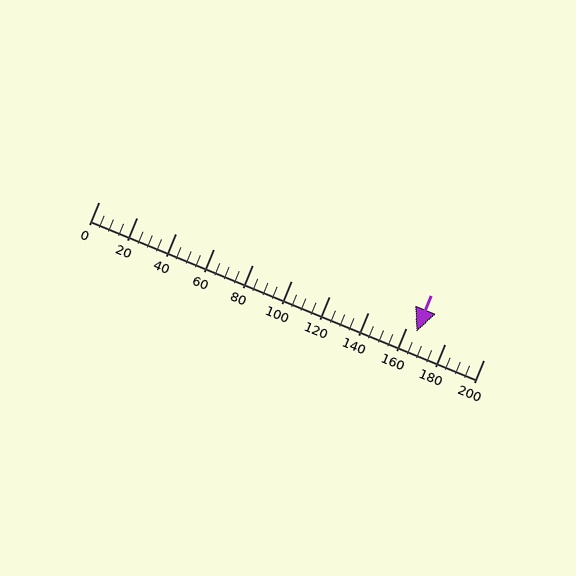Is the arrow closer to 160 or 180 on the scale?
The arrow is closer to 160.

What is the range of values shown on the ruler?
The ruler shows values from 0 to 200.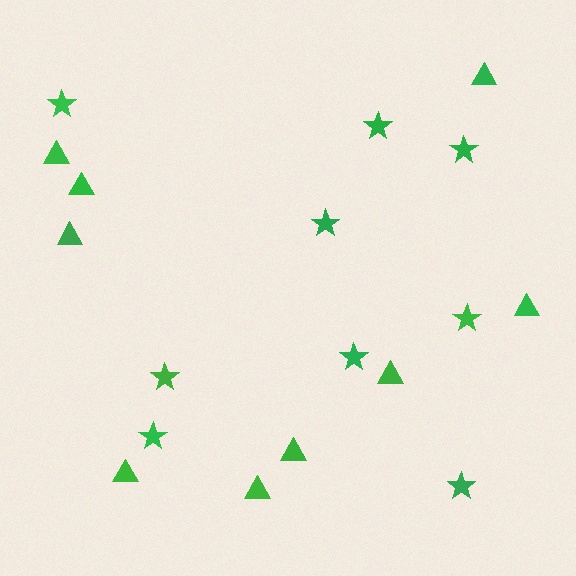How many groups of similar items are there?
There are 2 groups: one group of triangles (9) and one group of stars (9).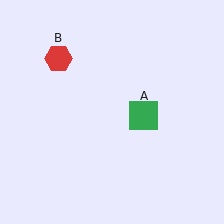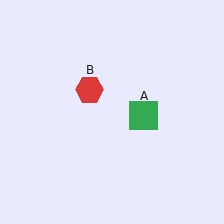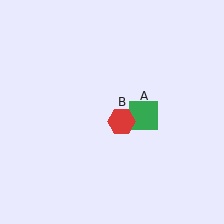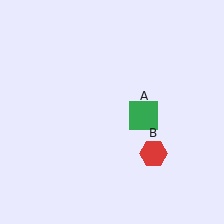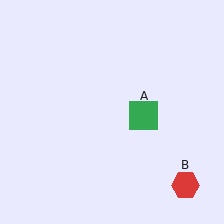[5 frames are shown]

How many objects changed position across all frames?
1 object changed position: red hexagon (object B).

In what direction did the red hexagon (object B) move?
The red hexagon (object B) moved down and to the right.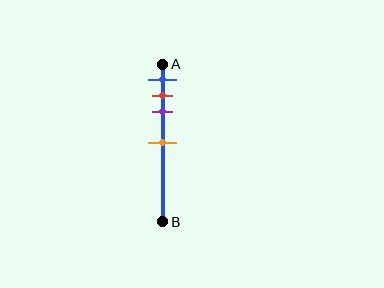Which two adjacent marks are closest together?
The red and purple marks are the closest adjacent pair.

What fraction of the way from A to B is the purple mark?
The purple mark is approximately 30% (0.3) of the way from A to B.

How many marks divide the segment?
There are 4 marks dividing the segment.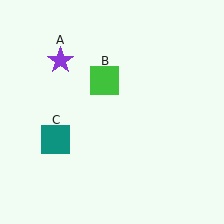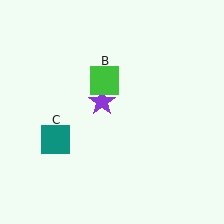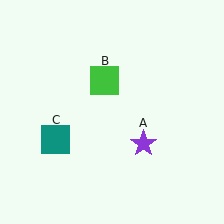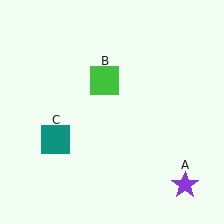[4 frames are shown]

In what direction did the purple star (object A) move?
The purple star (object A) moved down and to the right.